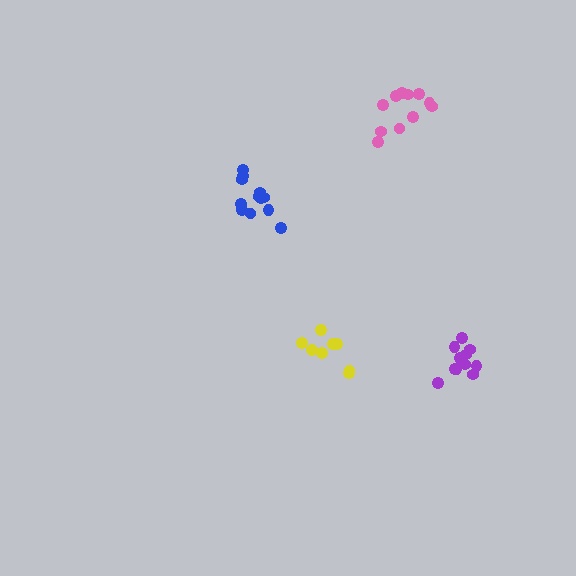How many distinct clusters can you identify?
There are 4 distinct clusters.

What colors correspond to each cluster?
The clusters are colored: yellow, purple, blue, pink.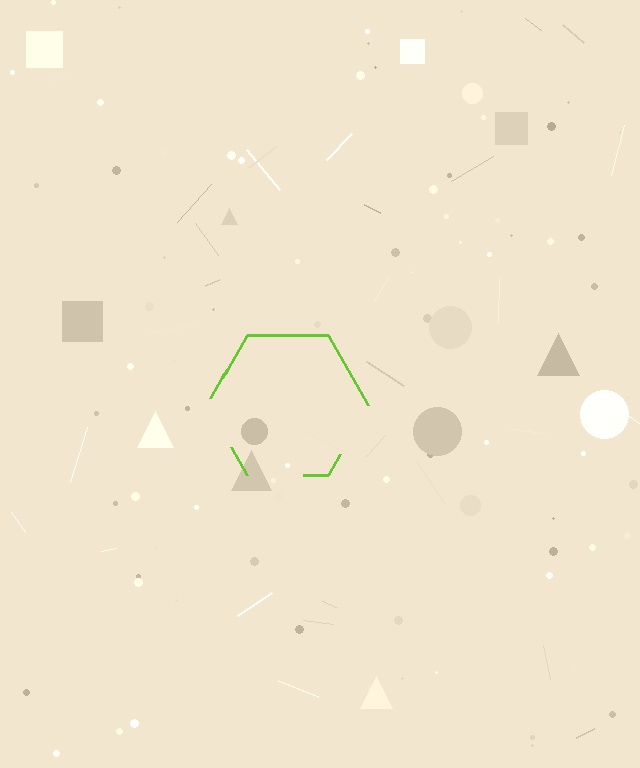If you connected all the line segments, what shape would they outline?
They would outline a hexagon.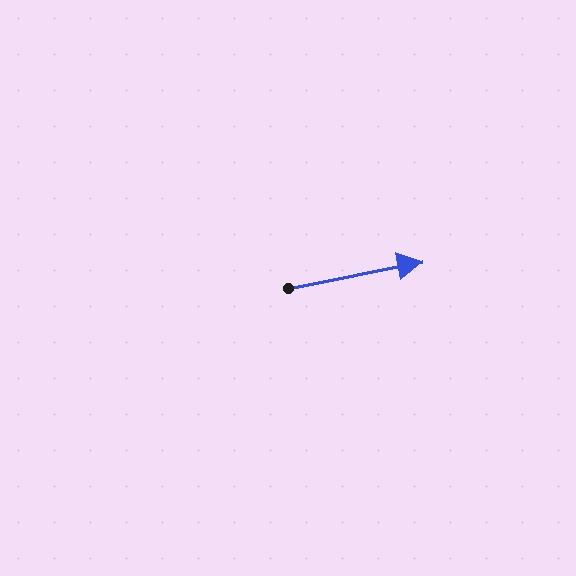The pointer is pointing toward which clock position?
Roughly 3 o'clock.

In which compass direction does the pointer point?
East.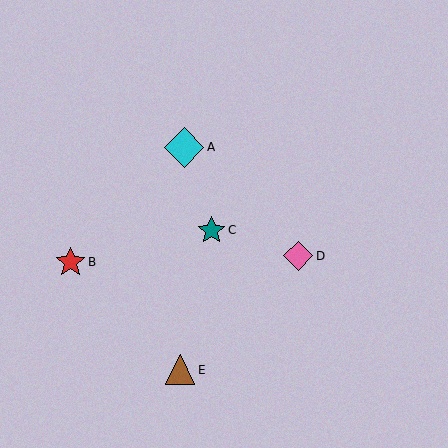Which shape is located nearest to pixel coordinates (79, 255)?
The red star (labeled B) at (71, 262) is nearest to that location.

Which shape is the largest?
The cyan diamond (labeled A) is the largest.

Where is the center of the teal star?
The center of the teal star is at (212, 230).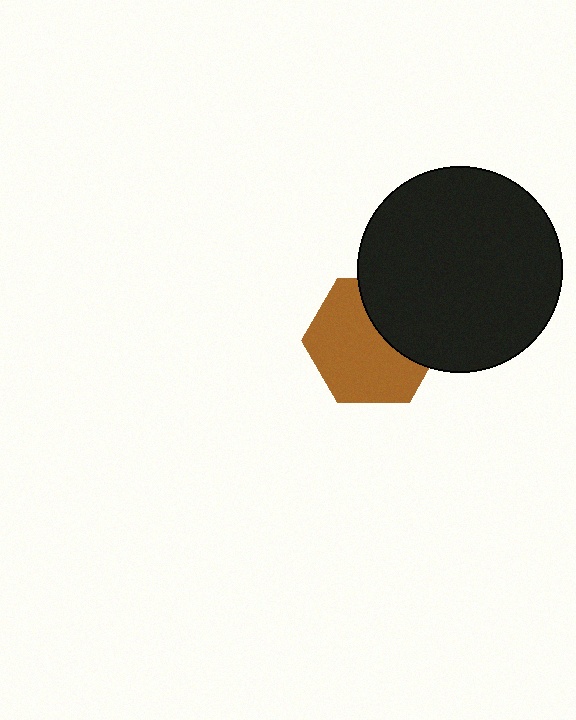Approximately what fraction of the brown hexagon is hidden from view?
Roughly 35% of the brown hexagon is hidden behind the black circle.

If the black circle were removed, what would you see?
You would see the complete brown hexagon.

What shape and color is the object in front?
The object in front is a black circle.